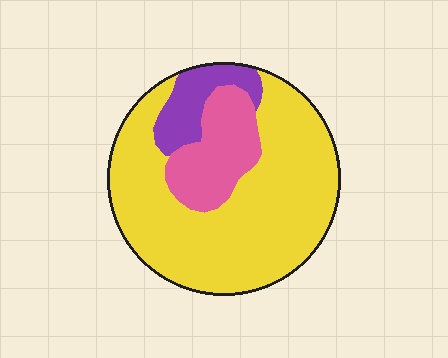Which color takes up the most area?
Yellow, at roughly 70%.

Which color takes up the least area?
Purple, at roughly 10%.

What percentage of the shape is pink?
Pink takes up about one sixth (1/6) of the shape.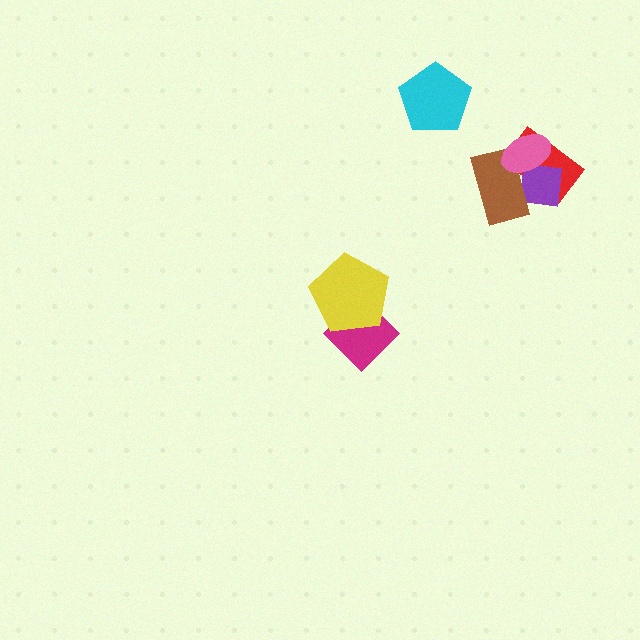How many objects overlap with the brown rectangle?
3 objects overlap with the brown rectangle.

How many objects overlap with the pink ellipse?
3 objects overlap with the pink ellipse.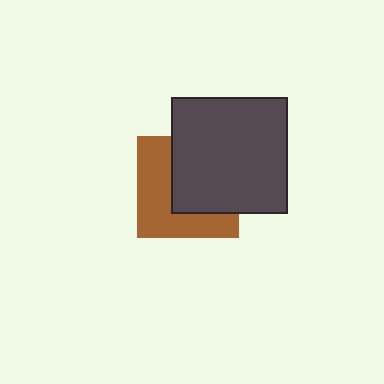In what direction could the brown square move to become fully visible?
The brown square could move toward the lower-left. That would shift it out from behind the dark gray square entirely.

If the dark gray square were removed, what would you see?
You would see the complete brown square.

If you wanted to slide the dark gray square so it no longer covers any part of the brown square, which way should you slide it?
Slide it toward the upper-right — that is the most direct way to separate the two shapes.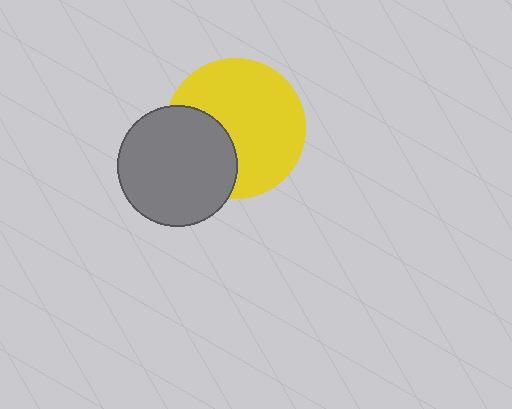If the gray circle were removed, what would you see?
You would see the complete yellow circle.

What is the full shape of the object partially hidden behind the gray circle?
The partially hidden object is a yellow circle.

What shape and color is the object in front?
The object in front is a gray circle.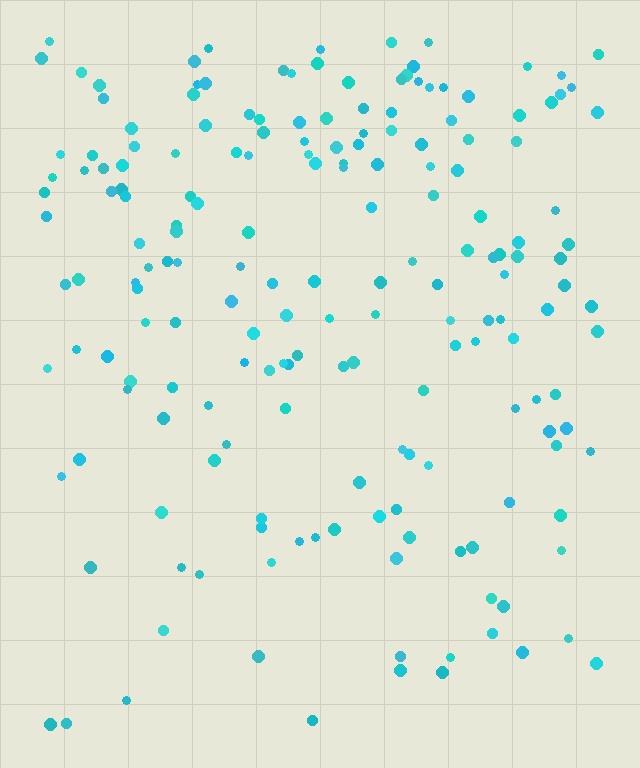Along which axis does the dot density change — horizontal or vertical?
Vertical.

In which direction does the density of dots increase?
From bottom to top, with the top side densest.